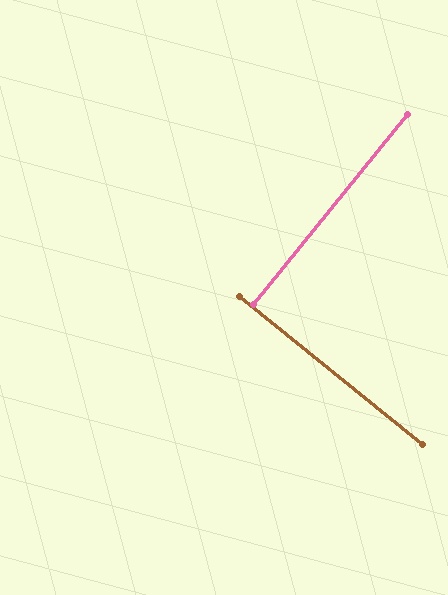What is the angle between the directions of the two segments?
Approximately 90 degrees.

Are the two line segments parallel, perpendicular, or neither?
Perpendicular — they meet at approximately 90°.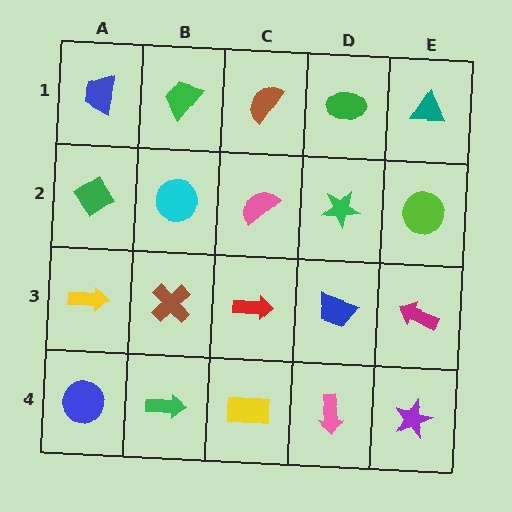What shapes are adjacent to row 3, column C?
A pink semicircle (row 2, column C), a yellow rectangle (row 4, column C), a brown cross (row 3, column B), a blue trapezoid (row 3, column D).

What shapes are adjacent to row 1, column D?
A green star (row 2, column D), a brown semicircle (row 1, column C), a teal triangle (row 1, column E).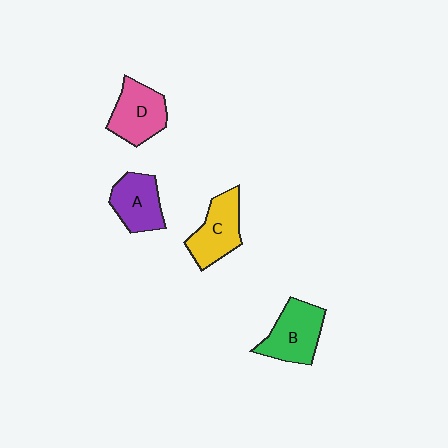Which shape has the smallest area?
Shape A (purple).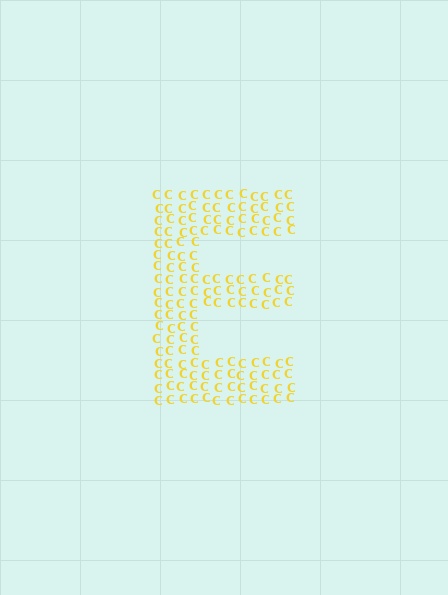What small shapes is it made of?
It is made of small letter C's.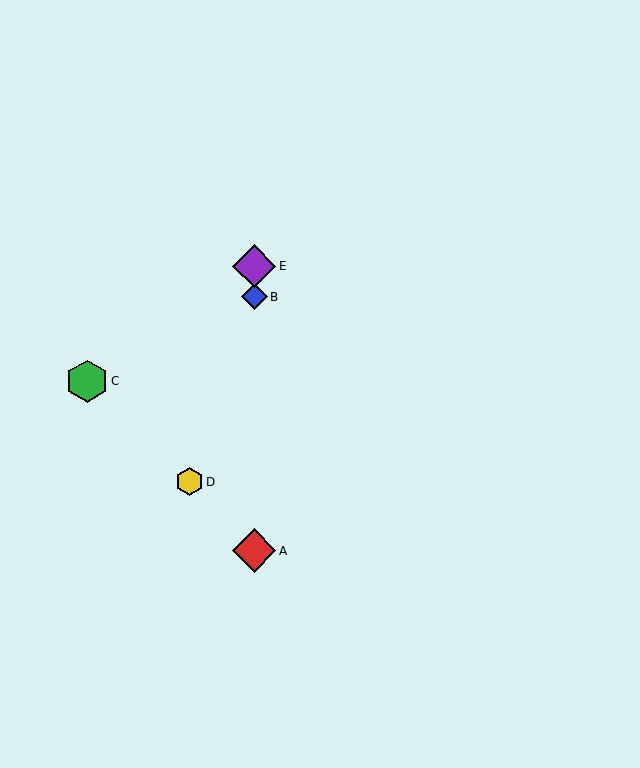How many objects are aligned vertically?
3 objects (A, B, E) are aligned vertically.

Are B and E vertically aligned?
Yes, both are at x≈254.